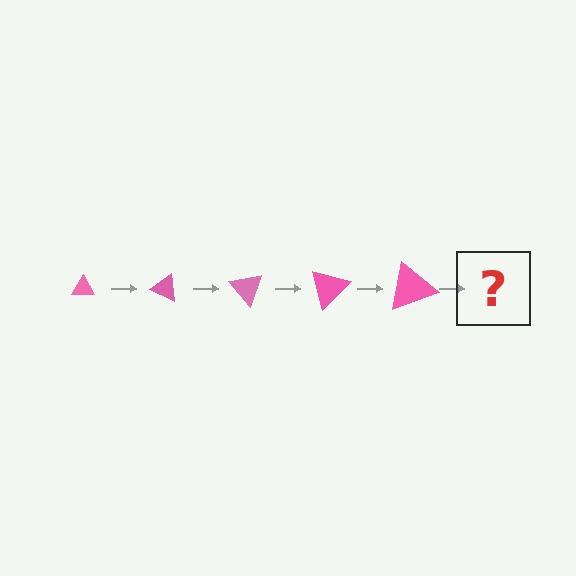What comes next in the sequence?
The next element should be a triangle, larger than the previous one and rotated 125 degrees from the start.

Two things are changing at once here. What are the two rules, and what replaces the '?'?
The two rules are that the triangle grows larger each step and it rotates 25 degrees each step. The '?' should be a triangle, larger than the previous one and rotated 125 degrees from the start.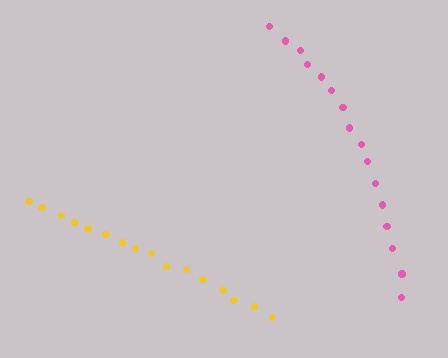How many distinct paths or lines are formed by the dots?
There are 2 distinct paths.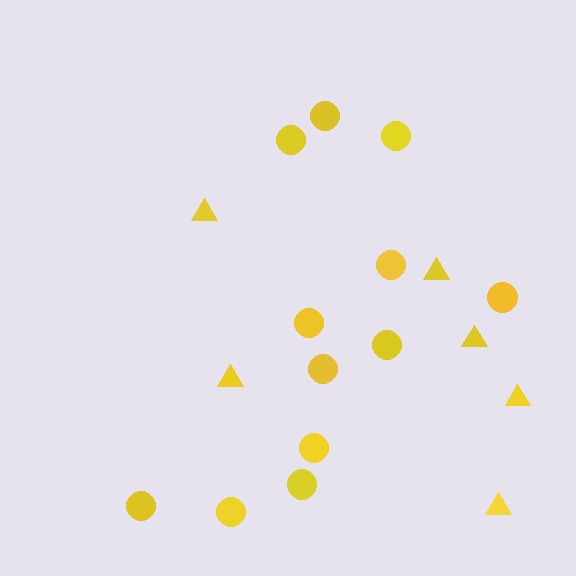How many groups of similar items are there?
There are 2 groups: one group of circles (12) and one group of triangles (6).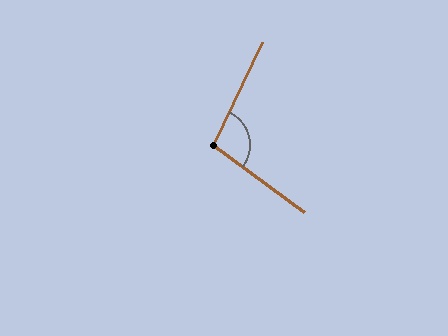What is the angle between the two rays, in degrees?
Approximately 101 degrees.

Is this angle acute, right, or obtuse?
It is obtuse.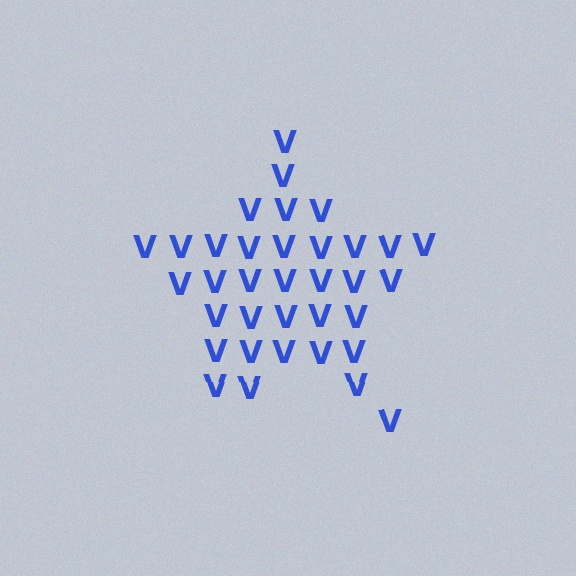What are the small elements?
The small elements are letter V's.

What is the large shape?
The large shape is a star.